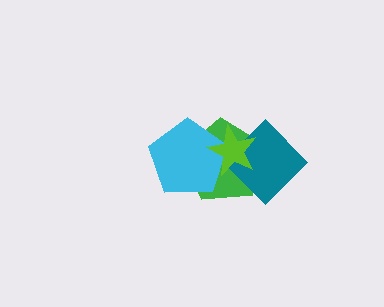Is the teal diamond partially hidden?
Yes, it is partially covered by another shape.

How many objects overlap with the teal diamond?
2 objects overlap with the teal diamond.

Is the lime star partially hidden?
No, no other shape covers it.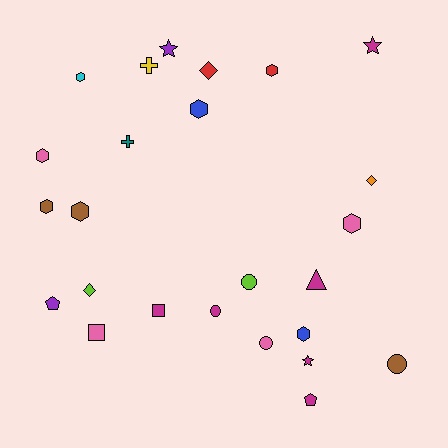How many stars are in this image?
There are 3 stars.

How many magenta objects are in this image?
There are 6 magenta objects.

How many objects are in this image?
There are 25 objects.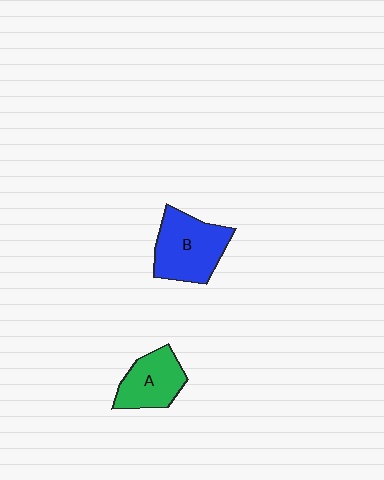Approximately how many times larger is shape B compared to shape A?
Approximately 1.3 times.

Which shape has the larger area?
Shape B (blue).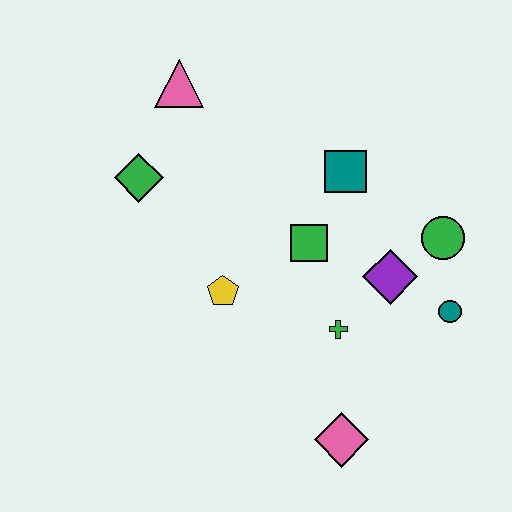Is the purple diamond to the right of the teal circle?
No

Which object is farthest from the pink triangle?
The pink diamond is farthest from the pink triangle.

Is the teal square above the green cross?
Yes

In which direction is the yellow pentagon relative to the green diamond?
The yellow pentagon is below the green diamond.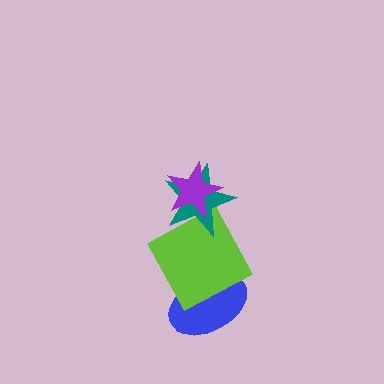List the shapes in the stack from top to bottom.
From top to bottom: the purple star, the teal star, the lime square, the blue ellipse.